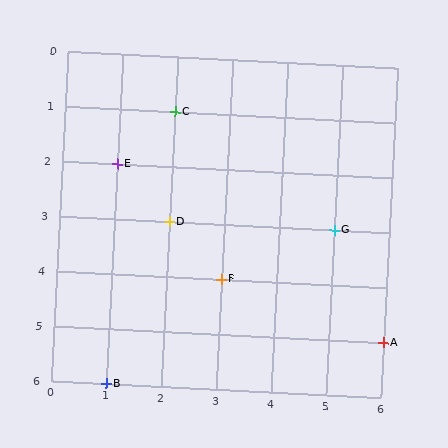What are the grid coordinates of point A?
Point A is at grid coordinates (6, 5).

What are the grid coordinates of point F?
Point F is at grid coordinates (3, 4).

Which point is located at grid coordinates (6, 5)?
Point A is at (6, 5).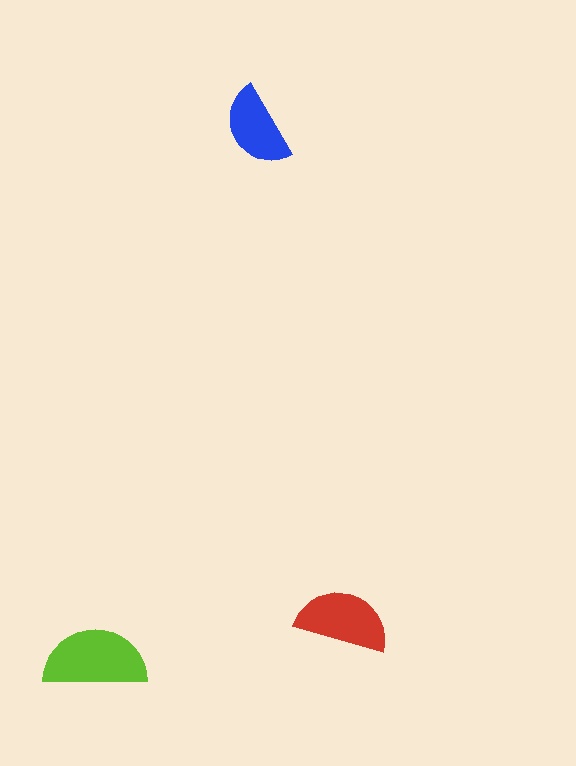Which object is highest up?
The blue semicircle is topmost.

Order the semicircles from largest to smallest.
the lime one, the red one, the blue one.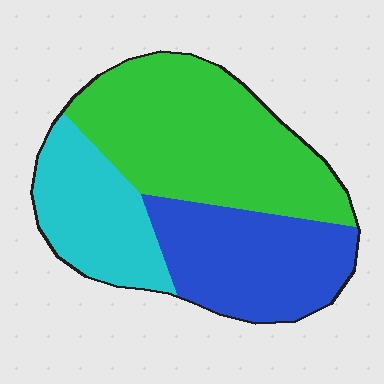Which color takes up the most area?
Green, at roughly 45%.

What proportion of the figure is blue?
Blue takes up between a sixth and a third of the figure.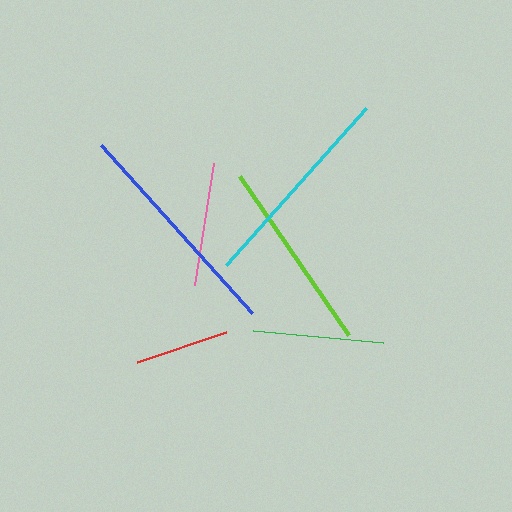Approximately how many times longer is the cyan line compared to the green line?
The cyan line is approximately 1.6 times the length of the green line.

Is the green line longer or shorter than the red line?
The green line is longer than the red line.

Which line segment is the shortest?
The red line is the shortest at approximately 94 pixels.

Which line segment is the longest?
The blue line is the longest at approximately 226 pixels.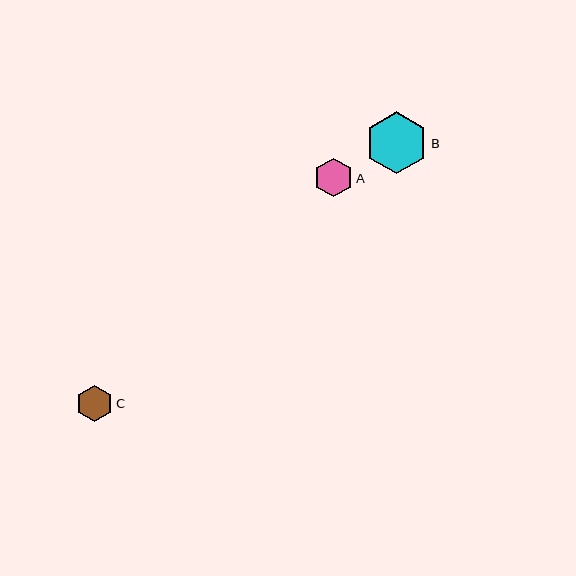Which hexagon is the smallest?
Hexagon C is the smallest with a size of approximately 36 pixels.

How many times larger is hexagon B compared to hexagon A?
Hexagon B is approximately 1.6 times the size of hexagon A.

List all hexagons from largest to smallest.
From largest to smallest: B, A, C.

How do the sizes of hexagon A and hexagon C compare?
Hexagon A and hexagon C are approximately the same size.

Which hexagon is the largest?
Hexagon B is the largest with a size of approximately 62 pixels.